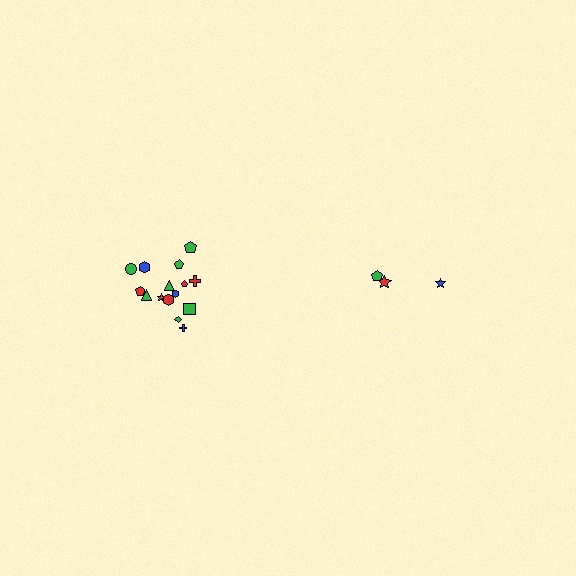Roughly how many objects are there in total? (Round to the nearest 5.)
Roughly 20 objects in total.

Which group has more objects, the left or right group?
The left group.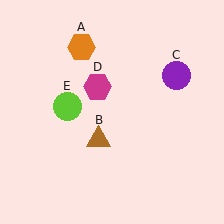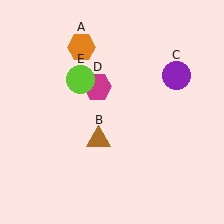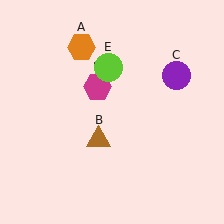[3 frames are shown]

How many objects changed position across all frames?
1 object changed position: lime circle (object E).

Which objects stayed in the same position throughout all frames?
Orange hexagon (object A) and brown triangle (object B) and purple circle (object C) and magenta hexagon (object D) remained stationary.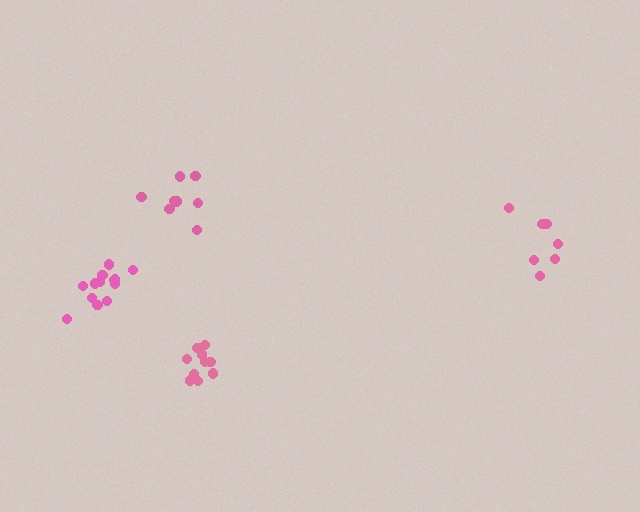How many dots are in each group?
Group 1: 10 dots, Group 2: 7 dots, Group 3: 8 dots, Group 4: 13 dots (38 total).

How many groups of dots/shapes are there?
There are 4 groups.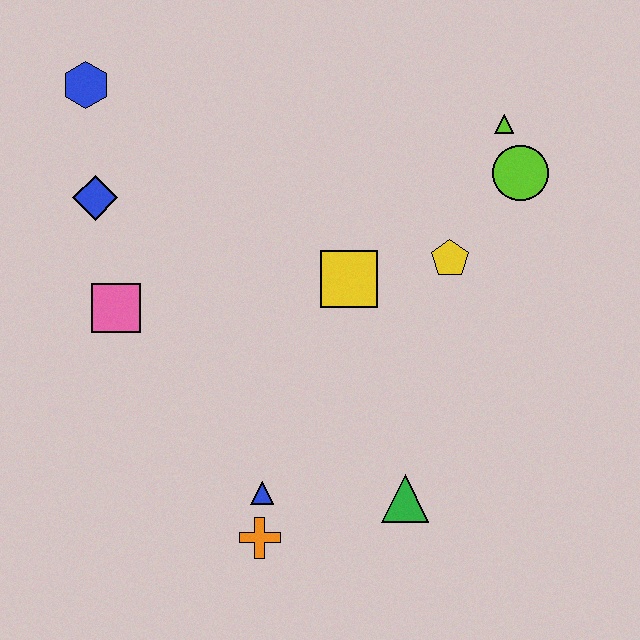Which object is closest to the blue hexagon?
The blue diamond is closest to the blue hexagon.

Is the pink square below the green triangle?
No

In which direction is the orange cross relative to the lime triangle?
The orange cross is below the lime triangle.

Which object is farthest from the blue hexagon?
The green triangle is farthest from the blue hexagon.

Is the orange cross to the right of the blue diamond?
Yes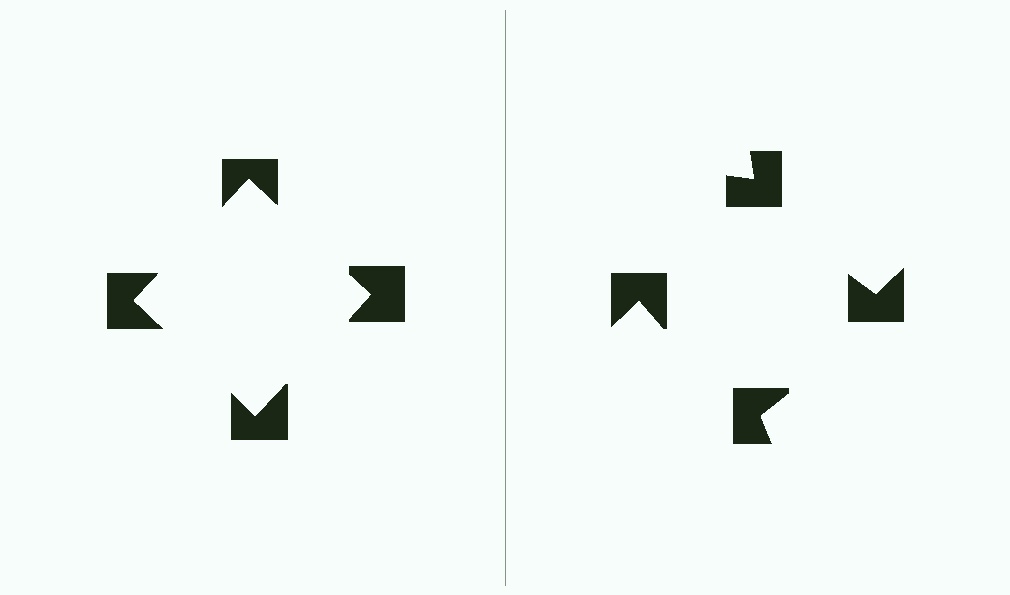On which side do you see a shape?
An illusory square appears on the left side. On the right side the wedge cuts are rotated, so no coherent shape forms.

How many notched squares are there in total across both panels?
8 — 4 on each side.